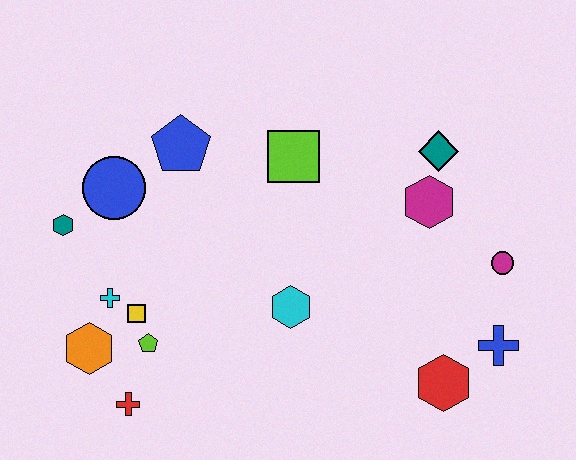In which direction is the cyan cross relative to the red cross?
The cyan cross is above the red cross.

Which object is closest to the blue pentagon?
The blue circle is closest to the blue pentagon.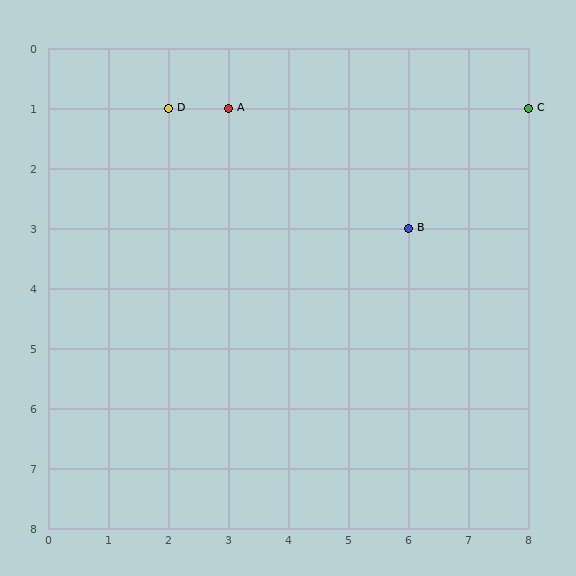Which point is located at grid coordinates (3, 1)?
Point A is at (3, 1).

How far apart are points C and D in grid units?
Points C and D are 6 columns apart.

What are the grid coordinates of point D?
Point D is at grid coordinates (2, 1).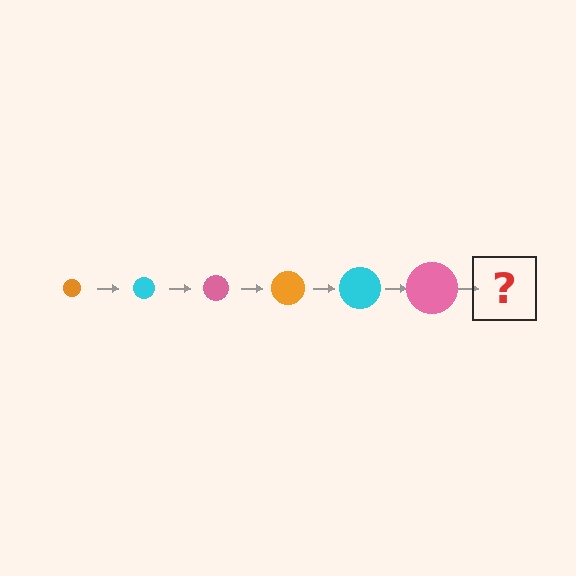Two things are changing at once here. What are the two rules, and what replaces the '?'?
The two rules are that the circle grows larger each step and the color cycles through orange, cyan, and pink. The '?' should be an orange circle, larger than the previous one.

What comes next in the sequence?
The next element should be an orange circle, larger than the previous one.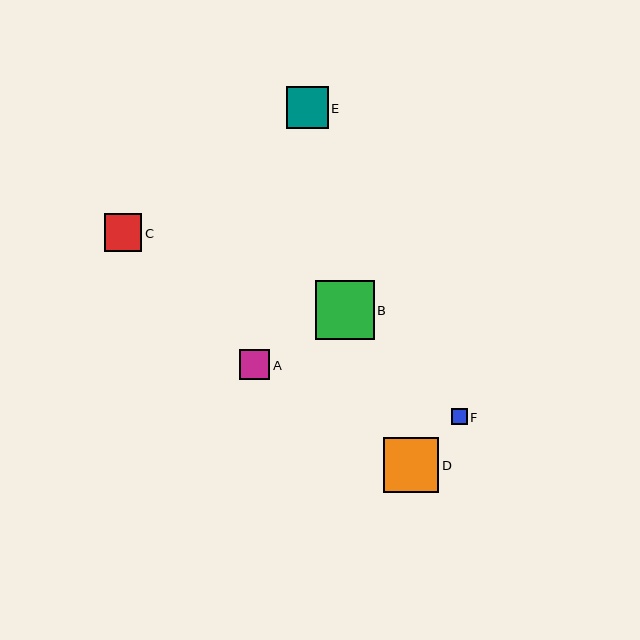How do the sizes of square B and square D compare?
Square B and square D are approximately the same size.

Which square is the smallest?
Square F is the smallest with a size of approximately 16 pixels.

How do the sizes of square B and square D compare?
Square B and square D are approximately the same size.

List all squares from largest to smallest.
From largest to smallest: B, D, E, C, A, F.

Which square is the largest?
Square B is the largest with a size of approximately 59 pixels.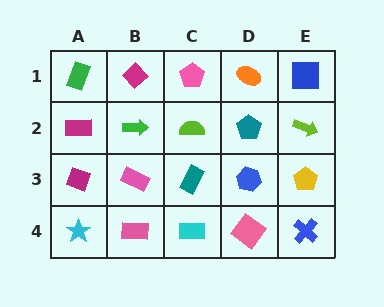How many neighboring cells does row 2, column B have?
4.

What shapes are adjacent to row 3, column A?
A magenta rectangle (row 2, column A), a cyan star (row 4, column A), a pink rectangle (row 3, column B).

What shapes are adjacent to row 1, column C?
A lime semicircle (row 2, column C), a magenta diamond (row 1, column B), an orange ellipse (row 1, column D).